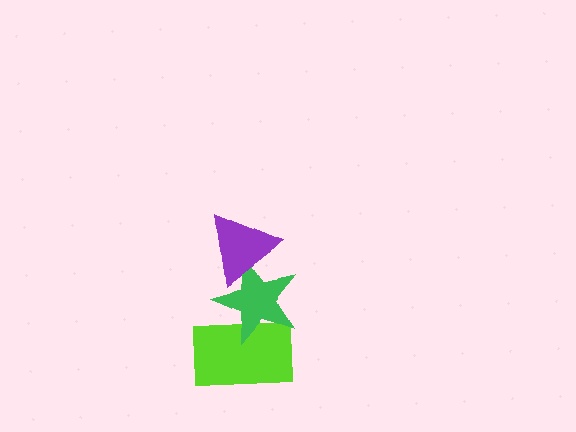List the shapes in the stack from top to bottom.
From top to bottom: the purple triangle, the green star, the lime rectangle.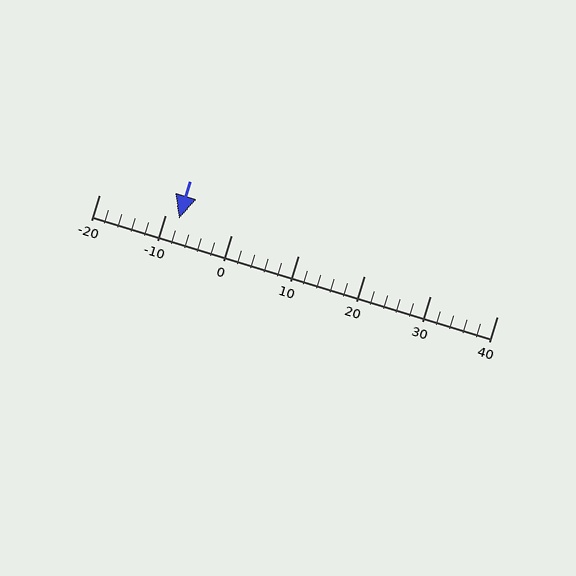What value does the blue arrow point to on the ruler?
The blue arrow points to approximately -8.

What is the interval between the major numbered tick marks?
The major tick marks are spaced 10 units apart.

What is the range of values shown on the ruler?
The ruler shows values from -20 to 40.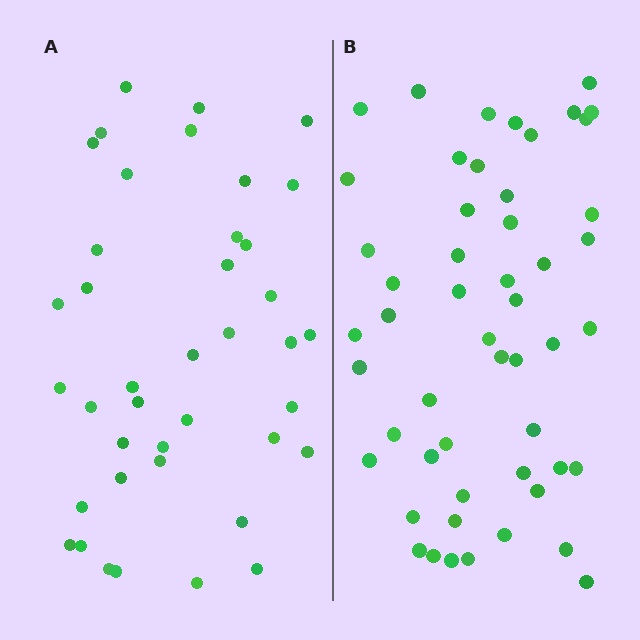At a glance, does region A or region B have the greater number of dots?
Region B (the right region) has more dots.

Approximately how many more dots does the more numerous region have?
Region B has roughly 12 or so more dots than region A.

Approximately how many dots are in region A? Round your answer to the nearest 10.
About 40 dots.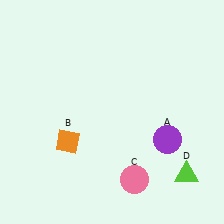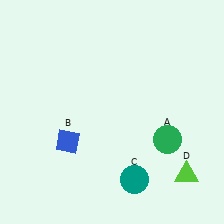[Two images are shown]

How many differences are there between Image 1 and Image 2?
There are 3 differences between the two images.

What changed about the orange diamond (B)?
In Image 1, B is orange. In Image 2, it changed to blue.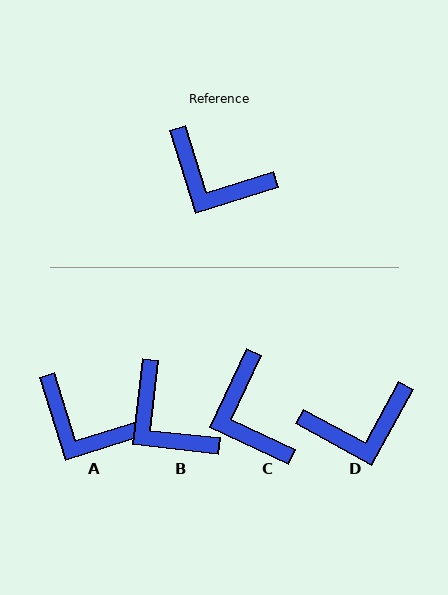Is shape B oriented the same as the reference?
No, it is off by about 24 degrees.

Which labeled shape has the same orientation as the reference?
A.